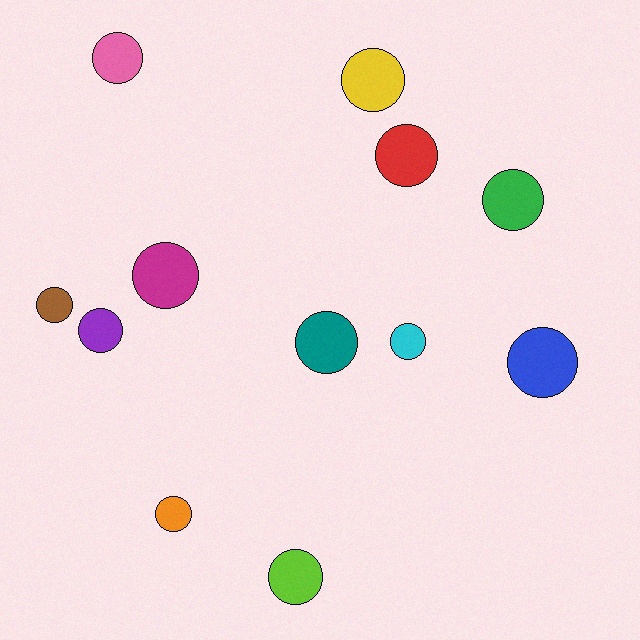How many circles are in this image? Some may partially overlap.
There are 12 circles.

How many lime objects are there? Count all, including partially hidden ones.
There is 1 lime object.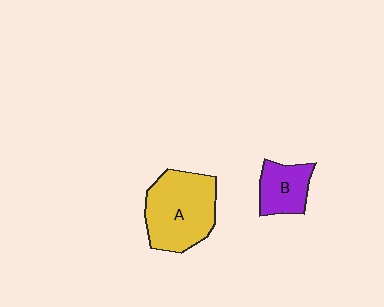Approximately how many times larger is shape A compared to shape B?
Approximately 2.0 times.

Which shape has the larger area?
Shape A (yellow).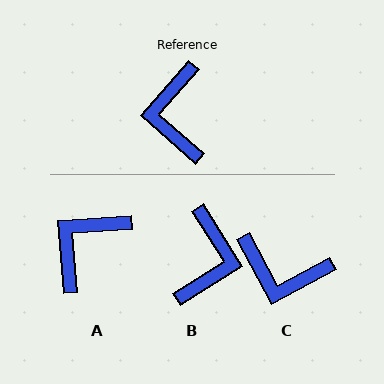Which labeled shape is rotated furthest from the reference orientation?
B, about 163 degrees away.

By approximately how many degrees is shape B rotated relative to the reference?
Approximately 163 degrees counter-clockwise.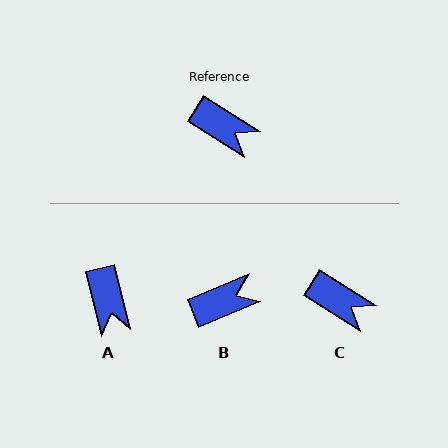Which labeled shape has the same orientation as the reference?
C.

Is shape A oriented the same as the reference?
No, it is off by about 44 degrees.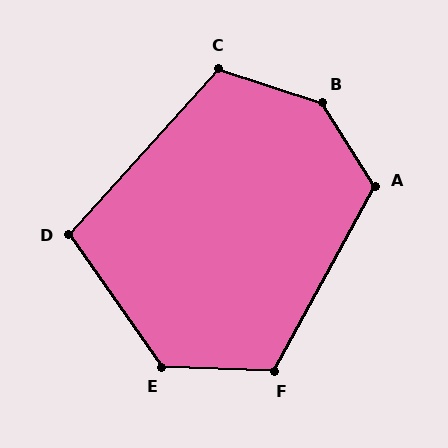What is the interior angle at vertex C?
Approximately 114 degrees (obtuse).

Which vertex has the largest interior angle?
B, at approximately 141 degrees.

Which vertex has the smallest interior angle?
D, at approximately 103 degrees.